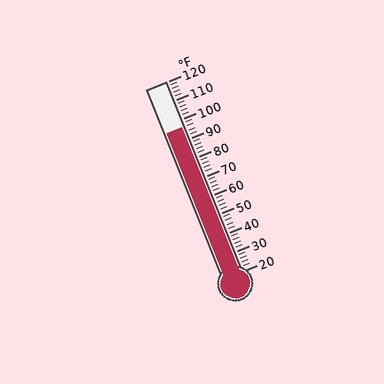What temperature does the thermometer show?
The thermometer shows approximately 96°F.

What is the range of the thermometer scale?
The thermometer scale ranges from 20°F to 120°F.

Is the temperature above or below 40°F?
The temperature is above 40°F.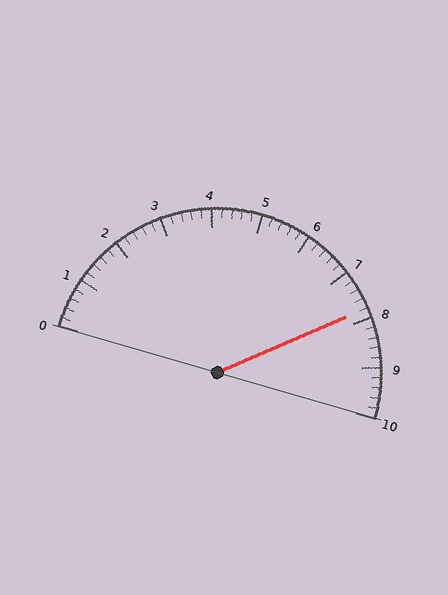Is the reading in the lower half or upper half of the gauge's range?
The reading is in the upper half of the range (0 to 10).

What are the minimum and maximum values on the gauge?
The gauge ranges from 0 to 10.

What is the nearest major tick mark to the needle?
The nearest major tick mark is 8.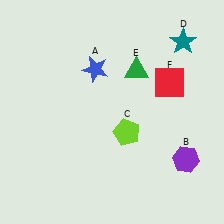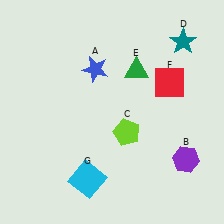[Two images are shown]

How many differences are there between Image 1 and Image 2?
There is 1 difference between the two images.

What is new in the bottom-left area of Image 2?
A cyan square (G) was added in the bottom-left area of Image 2.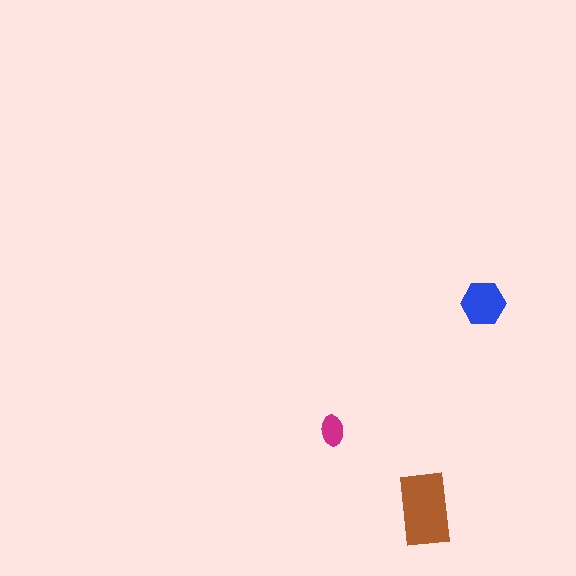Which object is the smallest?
The magenta ellipse.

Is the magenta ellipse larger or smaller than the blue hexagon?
Smaller.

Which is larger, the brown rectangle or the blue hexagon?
The brown rectangle.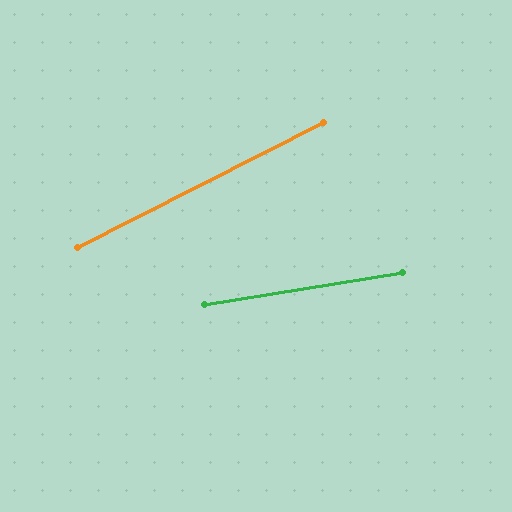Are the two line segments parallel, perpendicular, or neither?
Neither parallel nor perpendicular — they differ by about 18°.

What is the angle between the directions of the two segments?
Approximately 18 degrees.